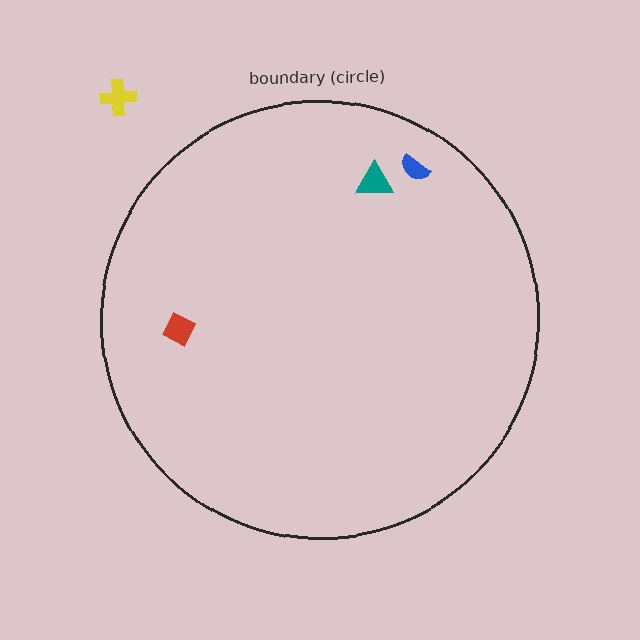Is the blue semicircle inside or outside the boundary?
Inside.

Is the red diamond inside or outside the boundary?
Inside.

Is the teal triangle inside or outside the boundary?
Inside.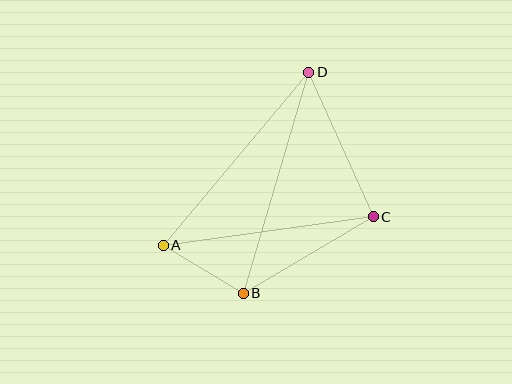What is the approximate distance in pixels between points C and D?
The distance between C and D is approximately 158 pixels.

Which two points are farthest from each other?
Points B and D are farthest from each other.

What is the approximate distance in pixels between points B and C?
The distance between B and C is approximately 151 pixels.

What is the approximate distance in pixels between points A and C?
The distance between A and C is approximately 212 pixels.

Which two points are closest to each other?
Points A and B are closest to each other.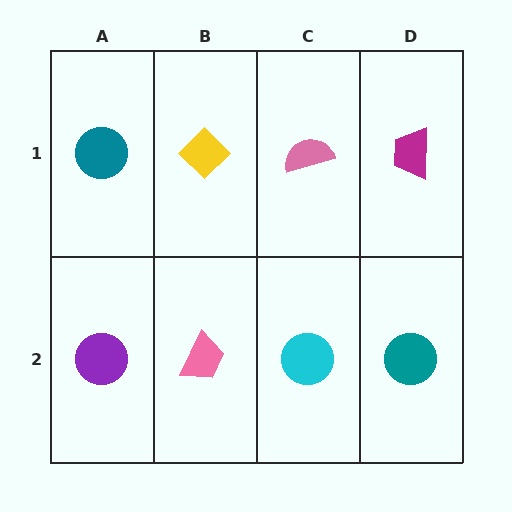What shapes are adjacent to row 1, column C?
A cyan circle (row 2, column C), a yellow diamond (row 1, column B), a magenta trapezoid (row 1, column D).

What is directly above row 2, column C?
A pink semicircle.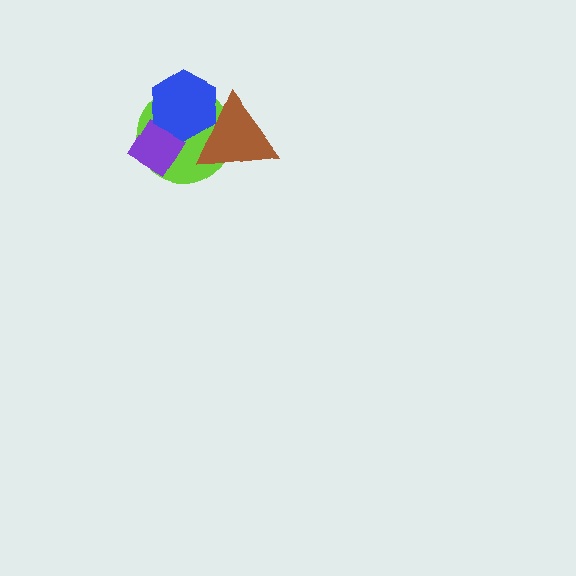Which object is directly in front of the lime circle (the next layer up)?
The purple diamond is directly in front of the lime circle.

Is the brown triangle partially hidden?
Yes, it is partially covered by another shape.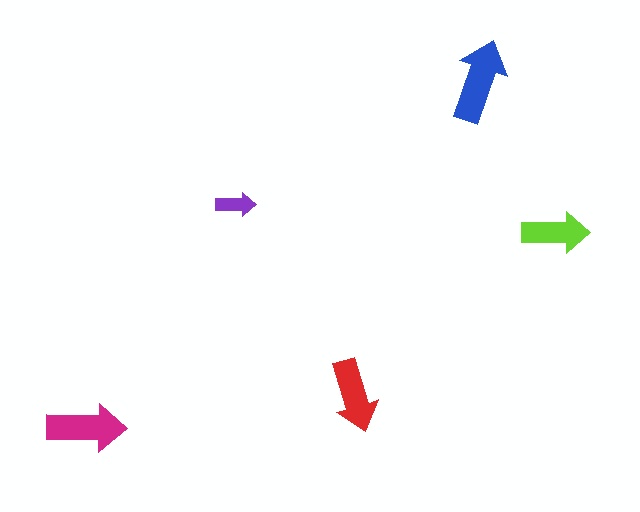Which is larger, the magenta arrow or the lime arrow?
The magenta one.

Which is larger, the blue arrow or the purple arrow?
The blue one.